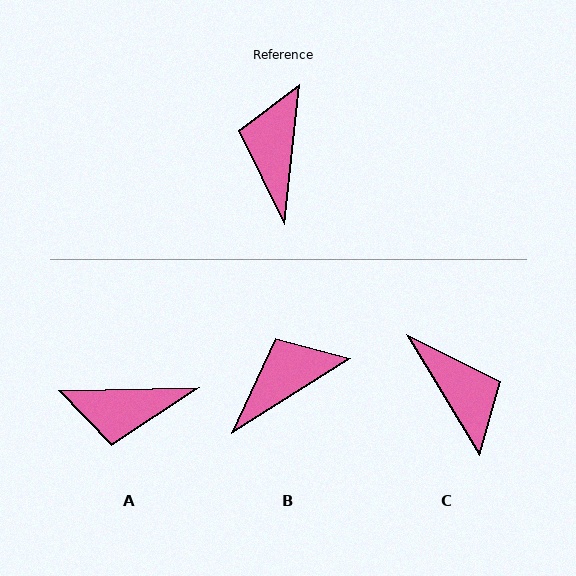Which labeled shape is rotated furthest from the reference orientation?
C, about 143 degrees away.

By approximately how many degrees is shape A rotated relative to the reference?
Approximately 97 degrees counter-clockwise.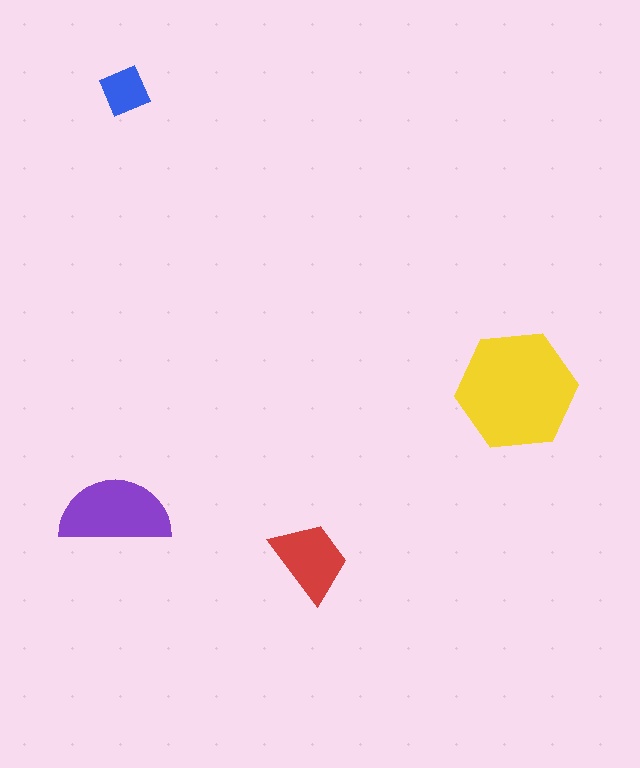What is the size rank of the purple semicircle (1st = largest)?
2nd.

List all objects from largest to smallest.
The yellow hexagon, the purple semicircle, the red trapezoid, the blue diamond.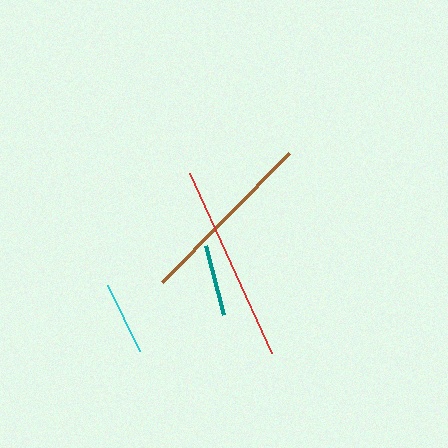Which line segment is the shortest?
The teal line is the shortest at approximately 72 pixels.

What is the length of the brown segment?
The brown segment is approximately 181 pixels long.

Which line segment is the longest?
The red line is the longest at approximately 198 pixels.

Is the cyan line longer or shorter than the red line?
The red line is longer than the cyan line.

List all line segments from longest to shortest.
From longest to shortest: red, brown, cyan, teal.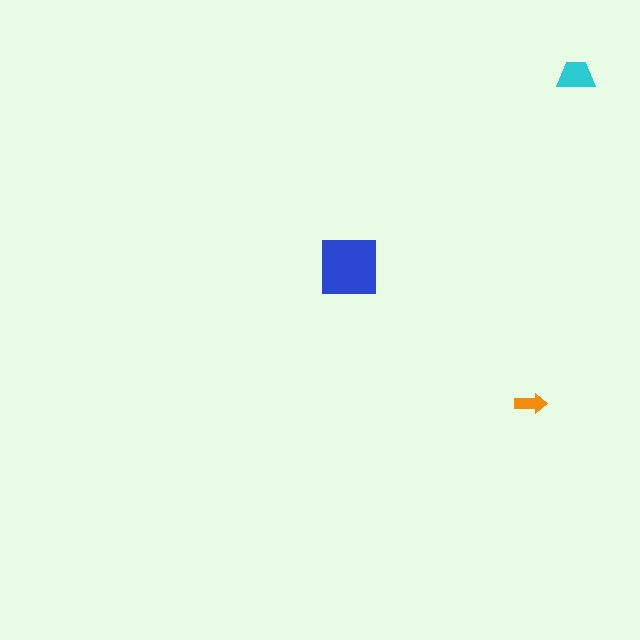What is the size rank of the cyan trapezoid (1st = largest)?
2nd.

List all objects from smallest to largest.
The orange arrow, the cyan trapezoid, the blue square.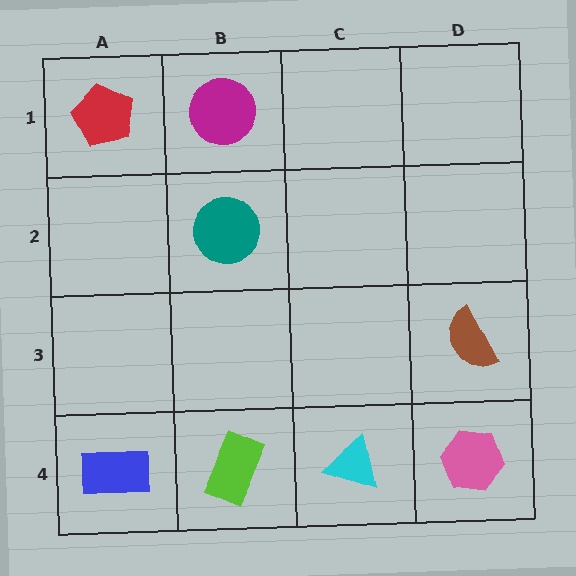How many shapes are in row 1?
2 shapes.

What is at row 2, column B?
A teal circle.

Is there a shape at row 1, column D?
No, that cell is empty.